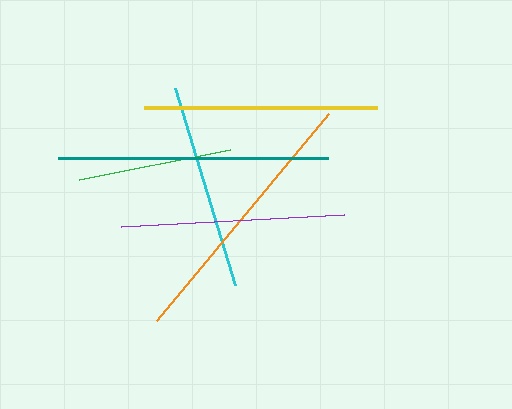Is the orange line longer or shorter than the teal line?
The teal line is longer than the orange line.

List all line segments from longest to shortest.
From longest to shortest: teal, orange, yellow, purple, cyan, green.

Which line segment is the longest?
The teal line is the longest at approximately 270 pixels.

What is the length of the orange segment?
The orange segment is approximately 269 pixels long.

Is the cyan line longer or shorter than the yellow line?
The yellow line is longer than the cyan line.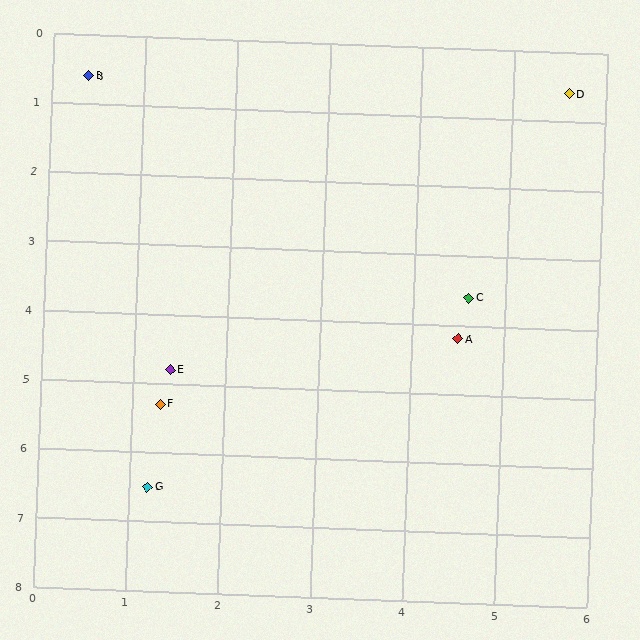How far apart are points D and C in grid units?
Points D and C are about 3.2 grid units apart.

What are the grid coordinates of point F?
Point F is at approximately (1.3, 5.3).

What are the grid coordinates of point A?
Point A is at approximately (4.5, 4.2).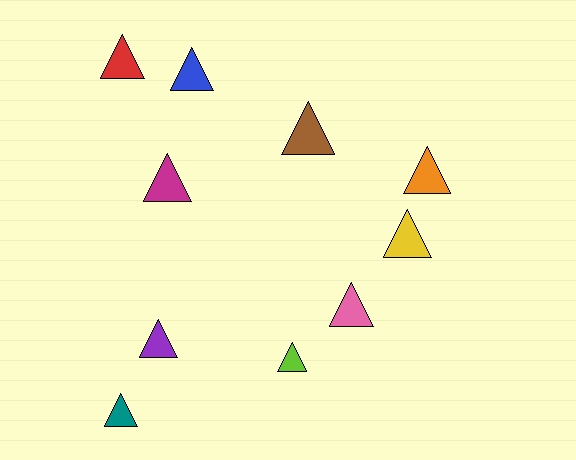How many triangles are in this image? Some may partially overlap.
There are 10 triangles.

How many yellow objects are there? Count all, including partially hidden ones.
There is 1 yellow object.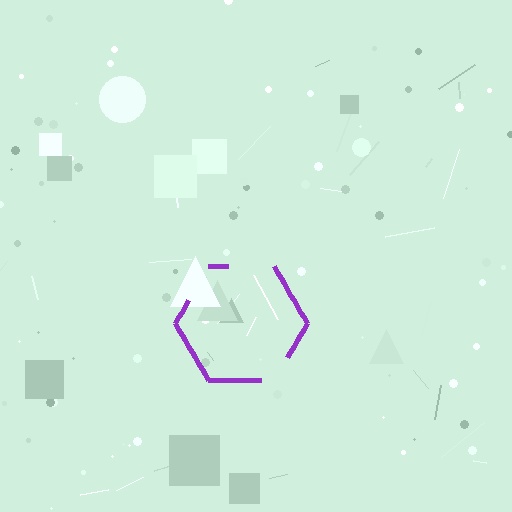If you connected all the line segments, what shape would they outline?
They would outline a hexagon.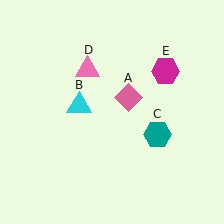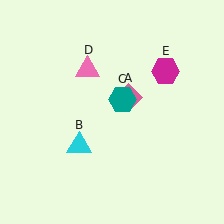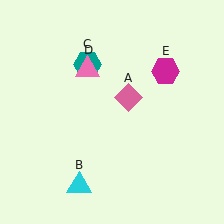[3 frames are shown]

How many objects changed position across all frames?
2 objects changed position: cyan triangle (object B), teal hexagon (object C).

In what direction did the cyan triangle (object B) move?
The cyan triangle (object B) moved down.